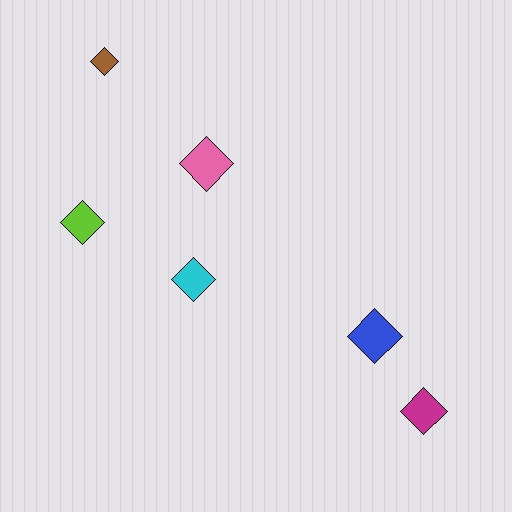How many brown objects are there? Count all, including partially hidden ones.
There is 1 brown object.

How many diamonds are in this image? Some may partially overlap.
There are 6 diamonds.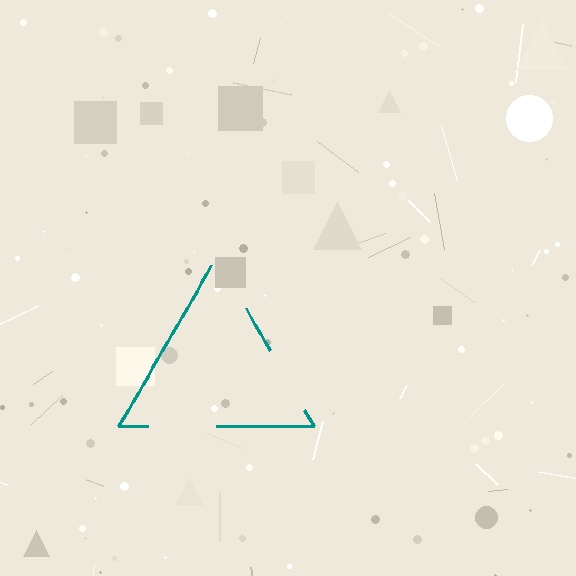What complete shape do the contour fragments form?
The contour fragments form a triangle.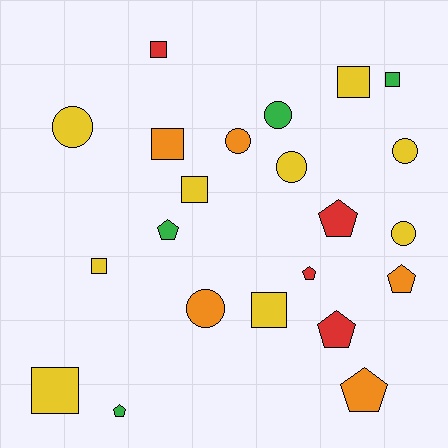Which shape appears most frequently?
Square, with 8 objects.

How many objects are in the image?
There are 22 objects.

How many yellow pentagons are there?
There are no yellow pentagons.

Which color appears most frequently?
Yellow, with 9 objects.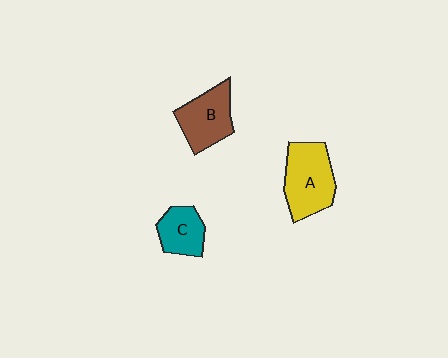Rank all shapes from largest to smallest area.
From largest to smallest: A (yellow), B (brown), C (teal).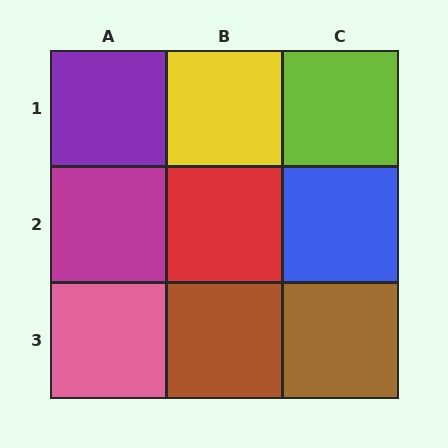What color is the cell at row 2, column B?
Red.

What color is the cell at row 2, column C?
Blue.